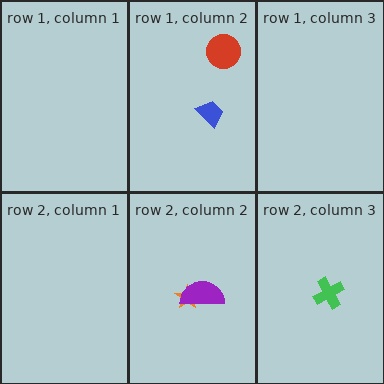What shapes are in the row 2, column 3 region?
The green cross.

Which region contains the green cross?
The row 2, column 3 region.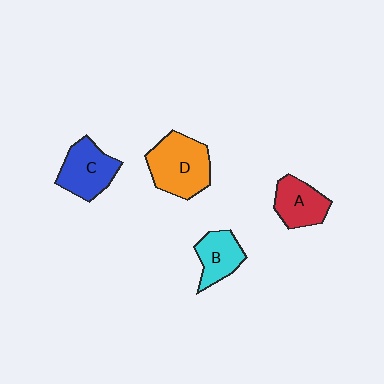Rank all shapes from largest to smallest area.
From largest to smallest: D (orange), C (blue), A (red), B (cyan).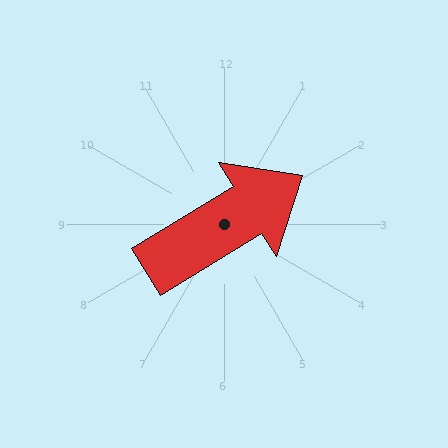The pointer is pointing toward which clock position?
Roughly 2 o'clock.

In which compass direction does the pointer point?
Northeast.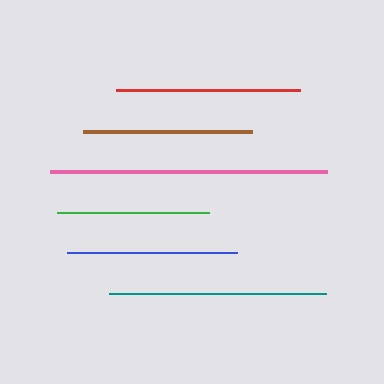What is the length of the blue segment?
The blue segment is approximately 171 pixels long.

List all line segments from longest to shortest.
From longest to shortest: pink, teal, red, blue, brown, green.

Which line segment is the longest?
The pink line is the longest at approximately 277 pixels.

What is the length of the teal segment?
The teal segment is approximately 217 pixels long.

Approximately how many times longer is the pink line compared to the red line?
The pink line is approximately 1.5 times the length of the red line.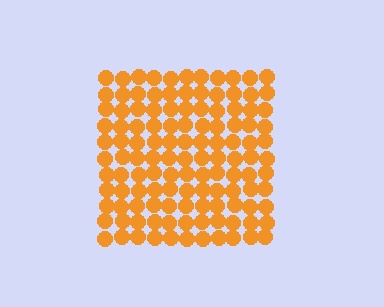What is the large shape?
The large shape is a square.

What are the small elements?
The small elements are circles.